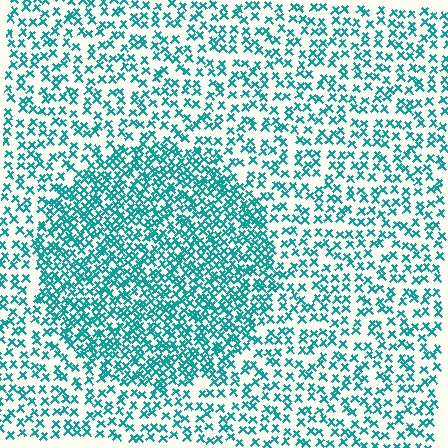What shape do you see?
I see a circle.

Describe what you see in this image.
The image contains small teal elements arranged at two different densities. A circle-shaped region is visible where the elements are more densely packed than the surrounding area.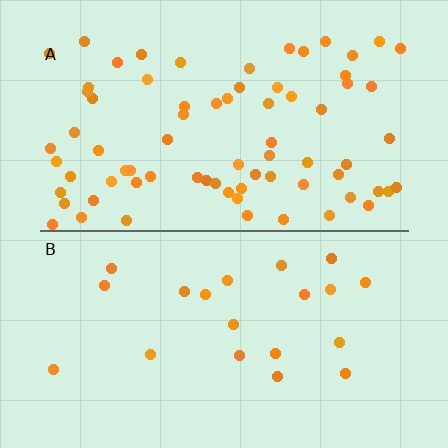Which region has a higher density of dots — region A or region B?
A (the top).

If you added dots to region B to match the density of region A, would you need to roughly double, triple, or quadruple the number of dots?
Approximately quadruple.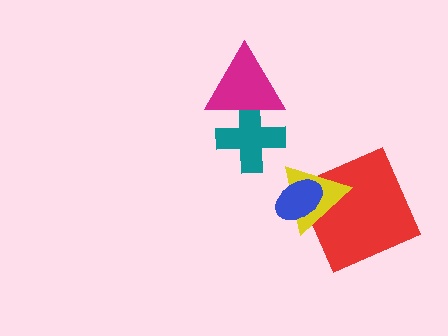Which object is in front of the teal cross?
The magenta triangle is in front of the teal cross.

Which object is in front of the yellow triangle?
The blue ellipse is in front of the yellow triangle.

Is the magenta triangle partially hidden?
No, no other shape covers it.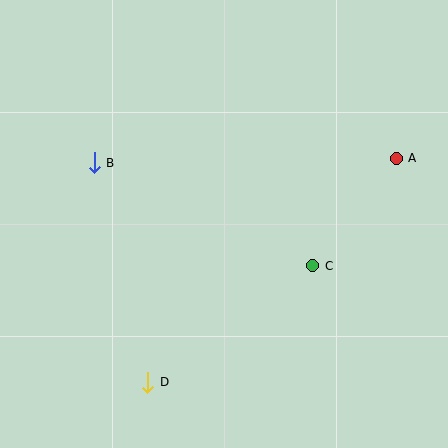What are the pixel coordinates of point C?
Point C is at (313, 266).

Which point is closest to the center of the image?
Point C at (313, 266) is closest to the center.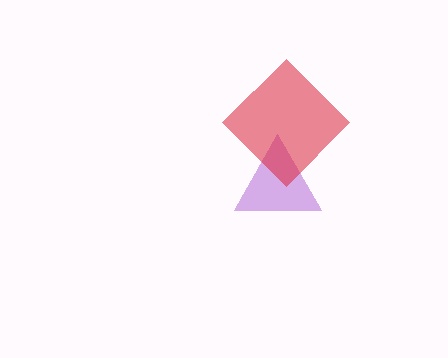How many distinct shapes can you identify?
There are 2 distinct shapes: a purple triangle, a red diamond.